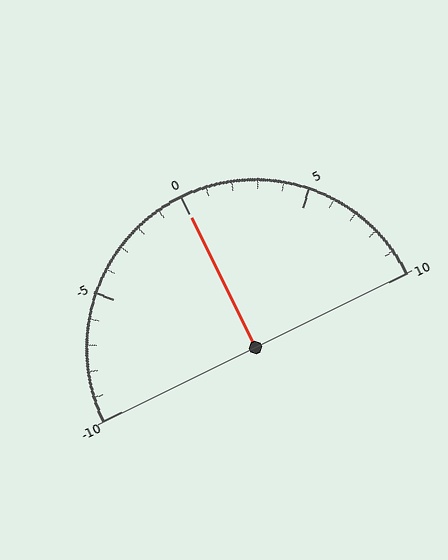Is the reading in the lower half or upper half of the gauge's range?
The reading is in the upper half of the range (-10 to 10).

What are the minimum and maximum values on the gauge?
The gauge ranges from -10 to 10.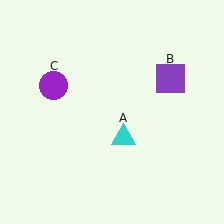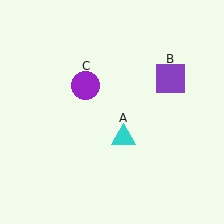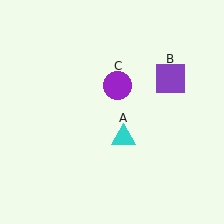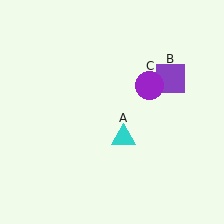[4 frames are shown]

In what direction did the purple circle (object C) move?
The purple circle (object C) moved right.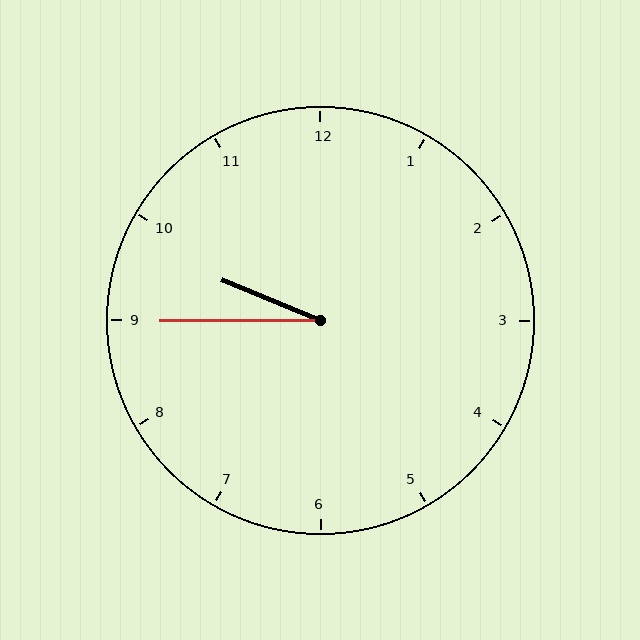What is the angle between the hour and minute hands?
Approximately 22 degrees.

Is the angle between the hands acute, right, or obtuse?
It is acute.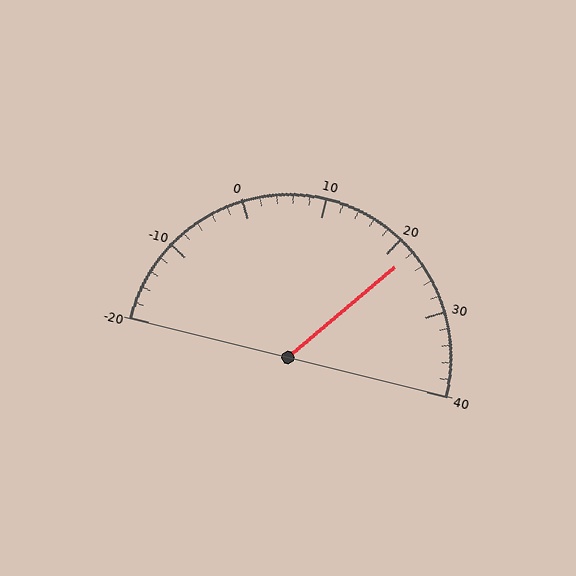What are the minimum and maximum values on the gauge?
The gauge ranges from -20 to 40.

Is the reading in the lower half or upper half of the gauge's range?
The reading is in the upper half of the range (-20 to 40).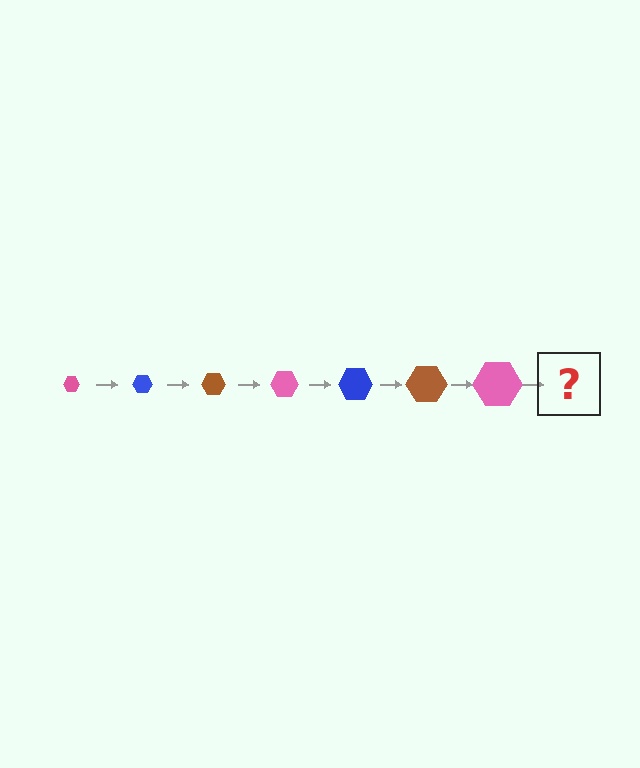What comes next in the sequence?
The next element should be a blue hexagon, larger than the previous one.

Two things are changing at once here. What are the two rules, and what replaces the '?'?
The two rules are that the hexagon grows larger each step and the color cycles through pink, blue, and brown. The '?' should be a blue hexagon, larger than the previous one.